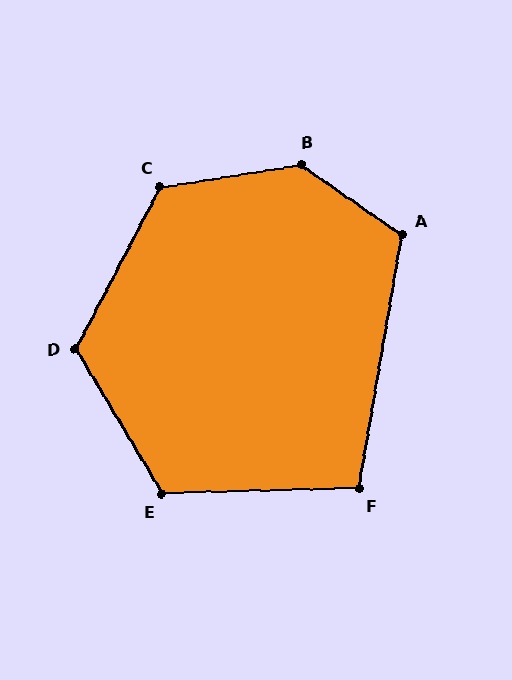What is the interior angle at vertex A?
Approximately 115 degrees (obtuse).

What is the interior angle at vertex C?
Approximately 126 degrees (obtuse).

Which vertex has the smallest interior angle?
F, at approximately 101 degrees.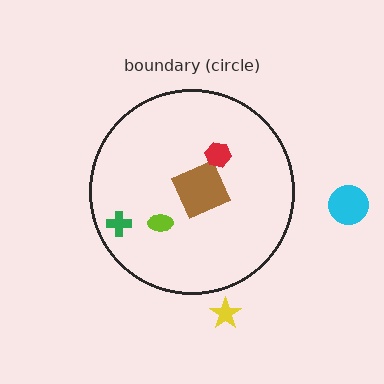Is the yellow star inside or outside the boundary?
Outside.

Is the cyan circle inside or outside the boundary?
Outside.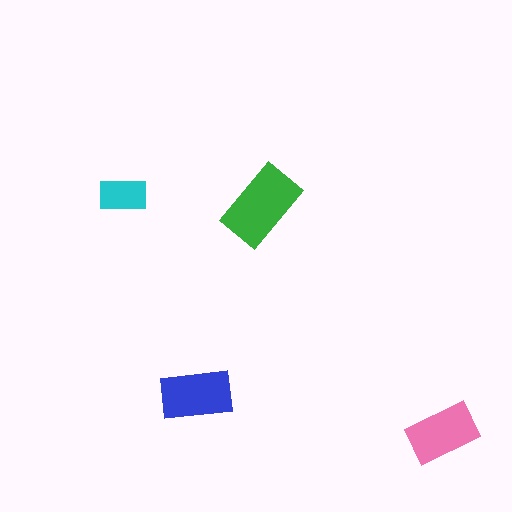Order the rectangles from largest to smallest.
the green one, the blue one, the pink one, the cyan one.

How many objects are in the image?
There are 4 objects in the image.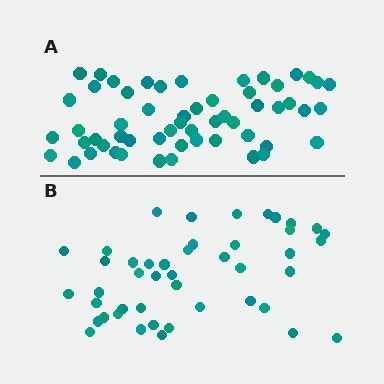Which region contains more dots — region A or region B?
Region A (the top region) has more dots.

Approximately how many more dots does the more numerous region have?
Region A has roughly 12 or so more dots than region B.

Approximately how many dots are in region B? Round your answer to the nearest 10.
About 40 dots. (The exact count is 45, which rounds to 40.)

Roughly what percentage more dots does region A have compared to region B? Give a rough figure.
About 25% more.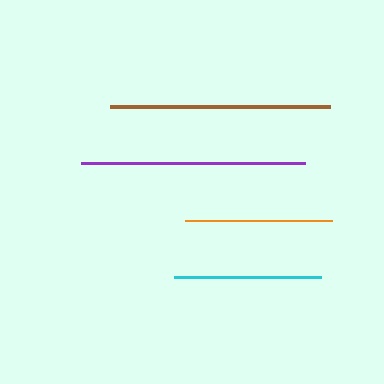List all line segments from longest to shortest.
From longest to shortest: purple, brown, cyan, orange.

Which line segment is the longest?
The purple line is the longest at approximately 223 pixels.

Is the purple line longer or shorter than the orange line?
The purple line is longer than the orange line.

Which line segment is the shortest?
The orange line is the shortest at approximately 147 pixels.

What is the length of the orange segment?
The orange segment is approximately 147 pixels long.